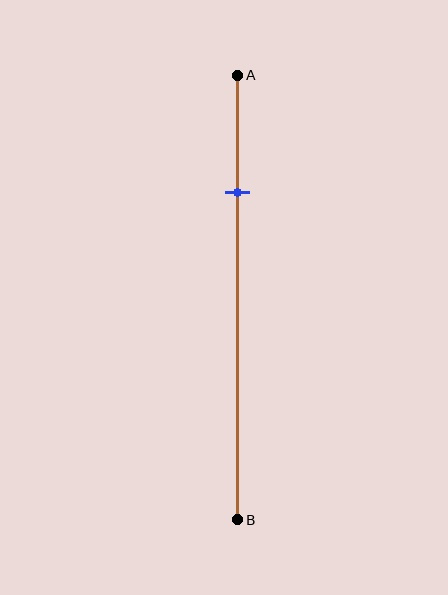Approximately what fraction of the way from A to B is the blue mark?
The blue mark is approximately 25% of the way from A to B.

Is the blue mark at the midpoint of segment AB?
No, the mark is at about 25% from A, not at the 50% midpoint.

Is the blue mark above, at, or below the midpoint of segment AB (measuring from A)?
The blue mark is above the midpoint of segment AB.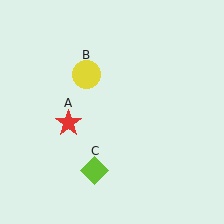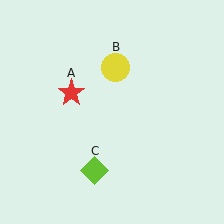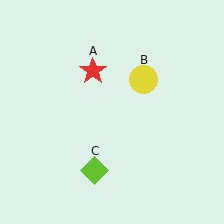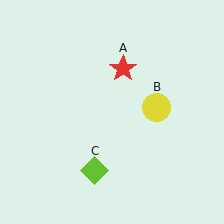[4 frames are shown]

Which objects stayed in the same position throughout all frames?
Lime diamond (object C) remained stationary.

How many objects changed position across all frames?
2 objects changed position: red star (object A), yellow circle (object B).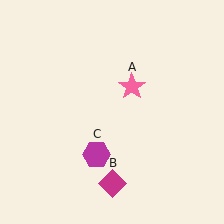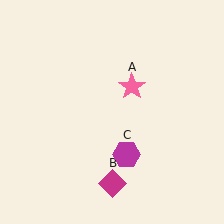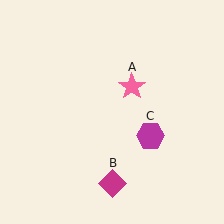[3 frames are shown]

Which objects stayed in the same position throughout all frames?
Pink star (object A) and magenta diamond (object B) remained stationary.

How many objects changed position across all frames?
1 object changed position: magenta hexagon (object C).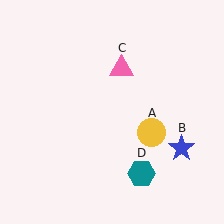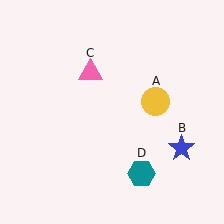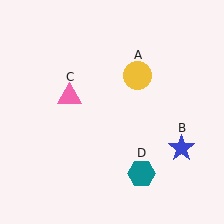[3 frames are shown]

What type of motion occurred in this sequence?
The yellow circle (object A), pink triangle (object C) rotated counterclockwise around the center of the scene.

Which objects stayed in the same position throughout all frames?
Blue star (object B) and teal hexagon (object D) remained stationary.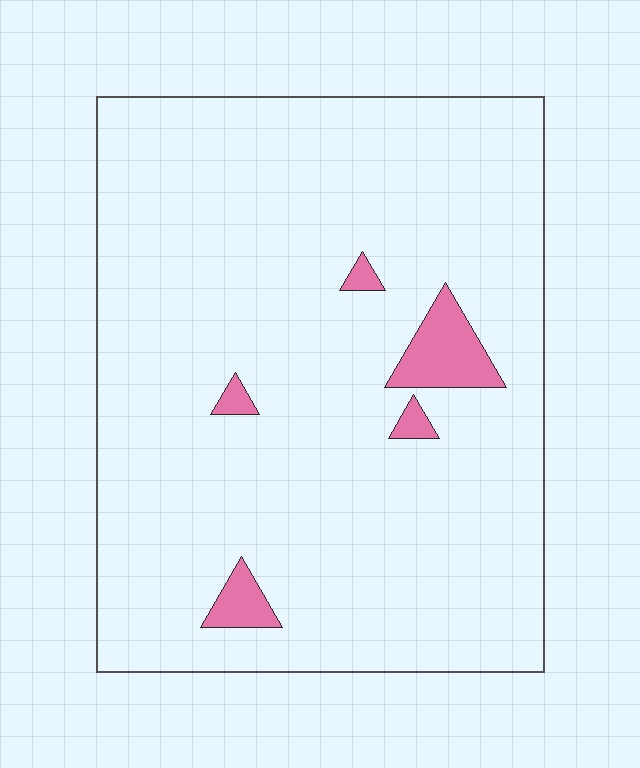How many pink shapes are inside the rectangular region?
5.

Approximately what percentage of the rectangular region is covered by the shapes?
Approximately 5%.